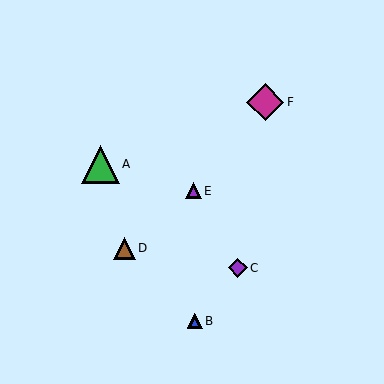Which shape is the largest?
The green triangle (labeled A) is the largest.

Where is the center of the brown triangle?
The center of the brown triangle is at (124, 248).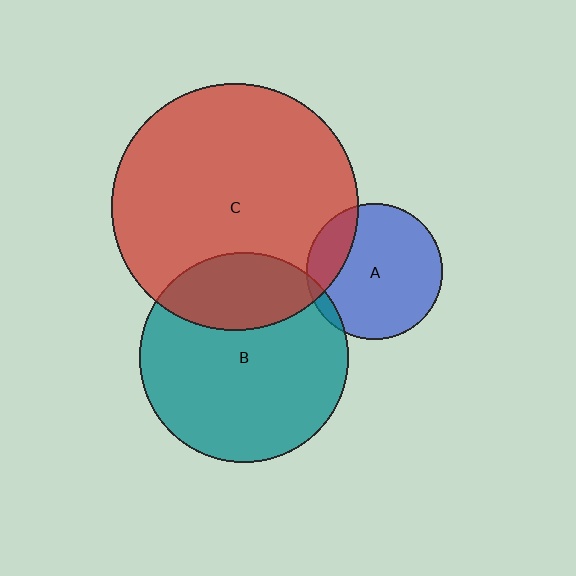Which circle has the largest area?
Circle C (red).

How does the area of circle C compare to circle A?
Approximately 3.3 times.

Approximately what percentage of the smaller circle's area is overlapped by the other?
Approximately 20%.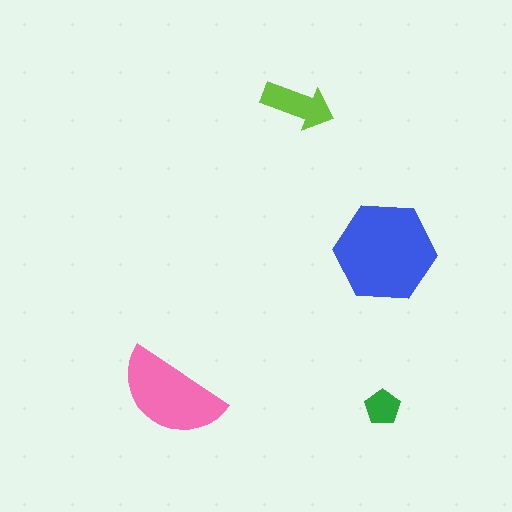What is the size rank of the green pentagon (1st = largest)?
4th.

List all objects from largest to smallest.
The blue hexagon, the pink semicircle, the lime arrow, the green pentagon.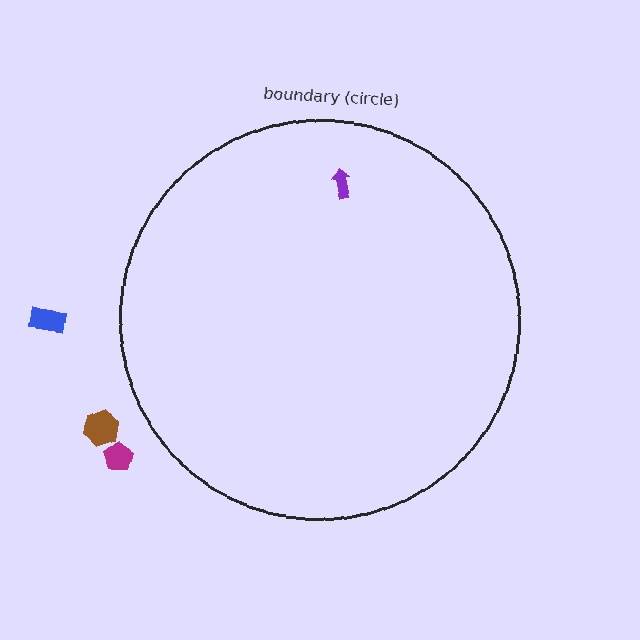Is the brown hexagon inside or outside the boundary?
Outside.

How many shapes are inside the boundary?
1 inside, 3 outside.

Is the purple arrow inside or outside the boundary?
Inside.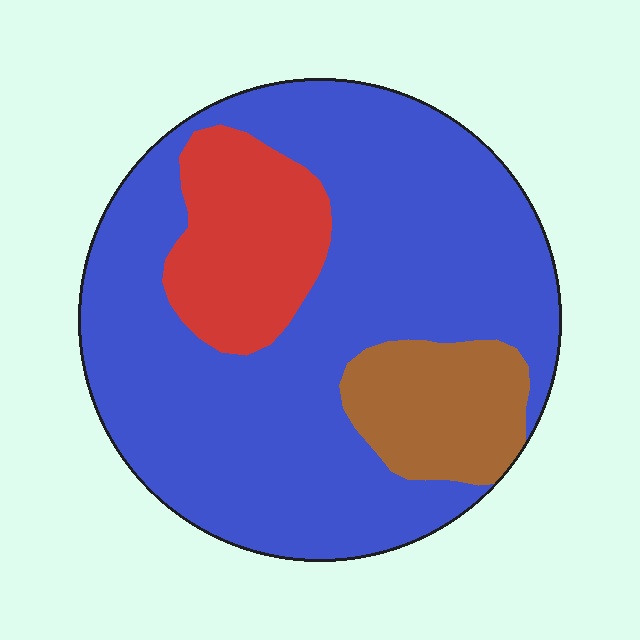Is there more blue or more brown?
Blue.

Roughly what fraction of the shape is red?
Red covers 15% of the shape.